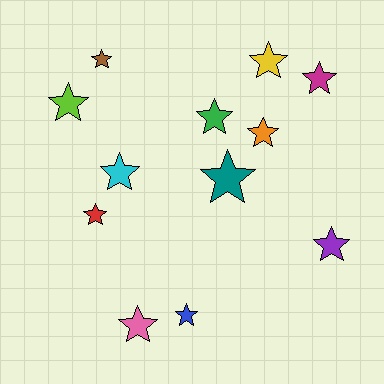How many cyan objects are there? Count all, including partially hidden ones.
There is 1 cyan object.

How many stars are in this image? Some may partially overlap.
There are 12 stars.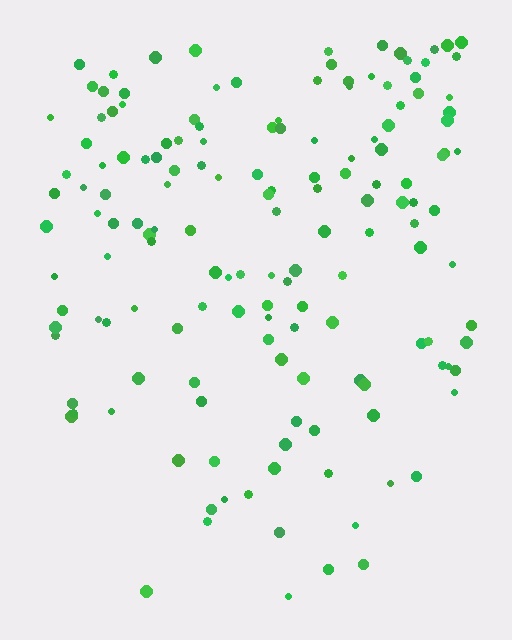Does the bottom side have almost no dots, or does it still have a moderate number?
Still a moderate number, just noticeably fewer than the top.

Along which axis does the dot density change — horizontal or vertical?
Vertical.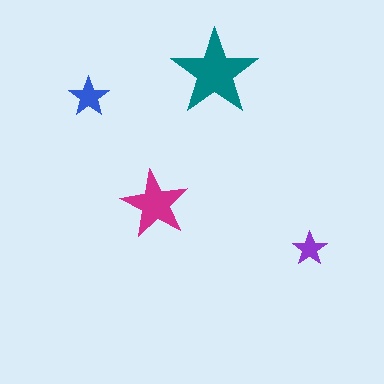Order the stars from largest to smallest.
the teal one, the magenta one, the blue one, the purple one.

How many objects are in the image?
There are 4 objects in the image.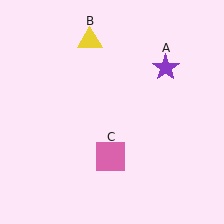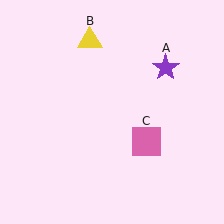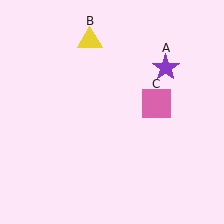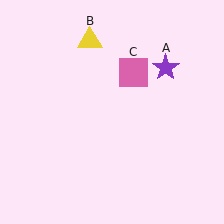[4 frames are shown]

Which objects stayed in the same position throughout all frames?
Purple star (object A) and yellow triangle (object B) remained stationary.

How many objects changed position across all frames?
1 object changed position: pink square (object C).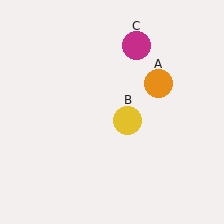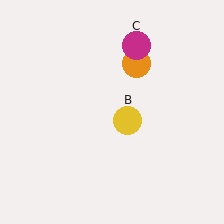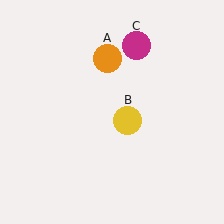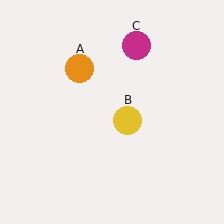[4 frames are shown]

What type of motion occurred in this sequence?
The orange circle (object A) rotated counterclockwise around the center of the scene.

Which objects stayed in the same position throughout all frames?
Yellow circle (object B) and magenta circle (object C) remained stationary.